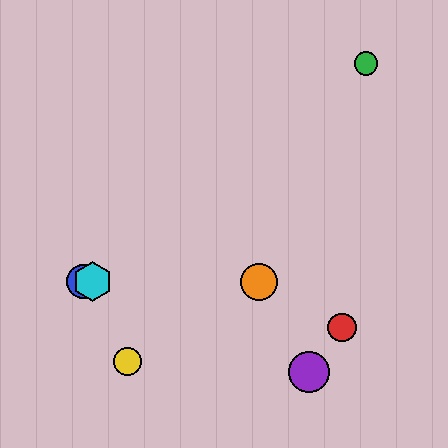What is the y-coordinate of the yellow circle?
The yellow circle is at y≈361.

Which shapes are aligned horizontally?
The blue circle, the orange circle, the cyan hexagon are aligned horizontally.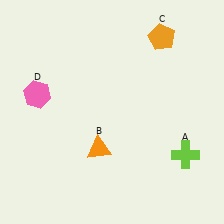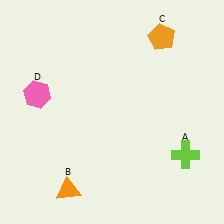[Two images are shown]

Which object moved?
The orange triangle (B) moved down.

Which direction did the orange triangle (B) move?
The orange triangle (B) moved down.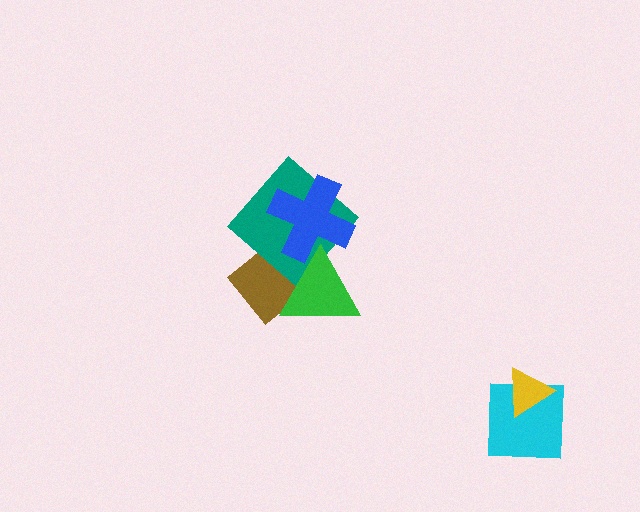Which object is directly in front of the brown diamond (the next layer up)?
The teal diamond is directly in front of the brown diamond.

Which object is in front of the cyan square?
The yellow triangle is in front of the cyan square.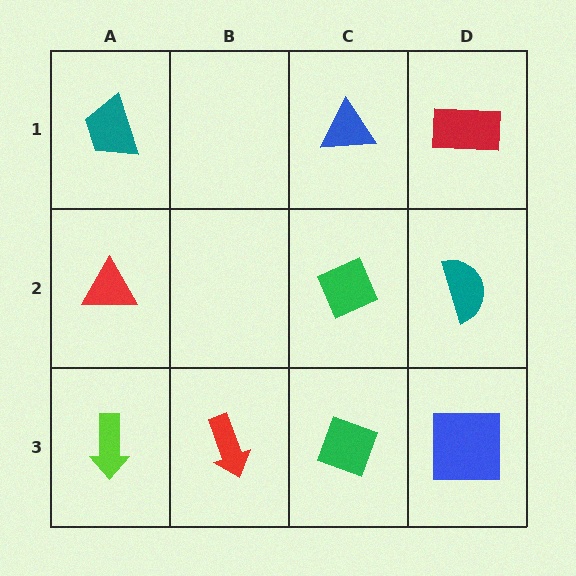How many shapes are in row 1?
3 shapes.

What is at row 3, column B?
A red arrow.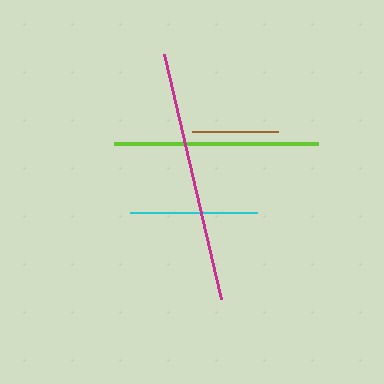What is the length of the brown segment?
The brown segment is approximately 86 pixels long.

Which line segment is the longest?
The magenta line is the longest at approximately 252 pixels.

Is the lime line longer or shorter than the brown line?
The lime line is longer than the brown line.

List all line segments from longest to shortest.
From longest to shortest: magenta, lime, cyan, brown.